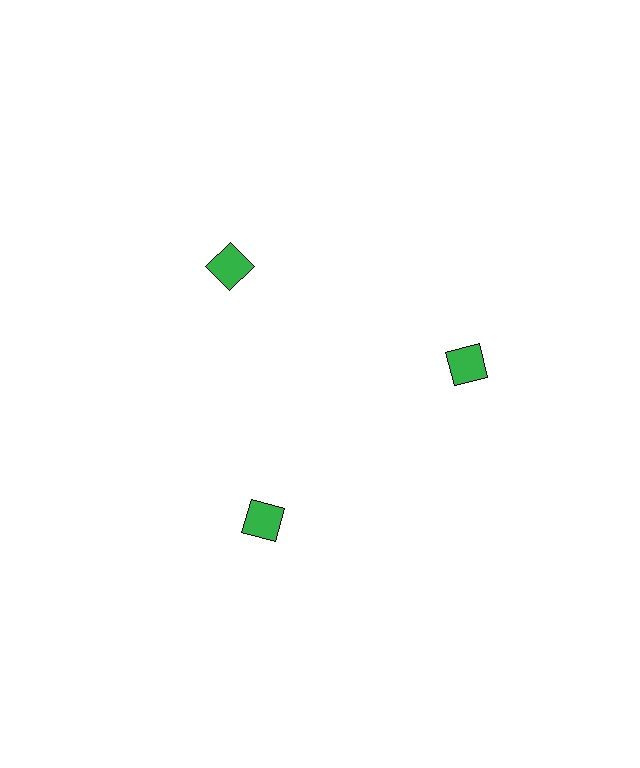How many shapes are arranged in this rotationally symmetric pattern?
There are 3 shapes, arranged in 3 groups of 1.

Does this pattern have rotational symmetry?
Yes, this pattern has 3-fold rotational symmetry. It looks the same after rotating 120 degrees around the center.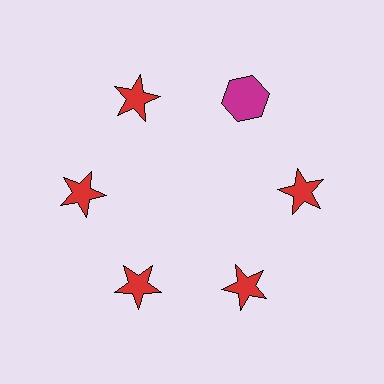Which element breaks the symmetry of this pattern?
The magenta hexagon at roughly the 1 o'clock position breaks the symmetry. All other shapes are red stars.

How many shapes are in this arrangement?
There are 6 shapes arranged in a ring pattern.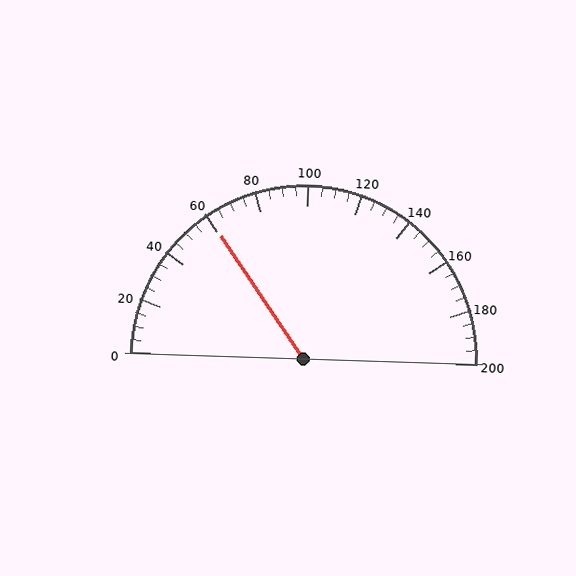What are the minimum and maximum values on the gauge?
The gauge ranges from 0 to 200.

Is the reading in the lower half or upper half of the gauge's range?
The reading is in the lower half of the range (0 to 200).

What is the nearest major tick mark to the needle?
The nearest major tick mark is 60.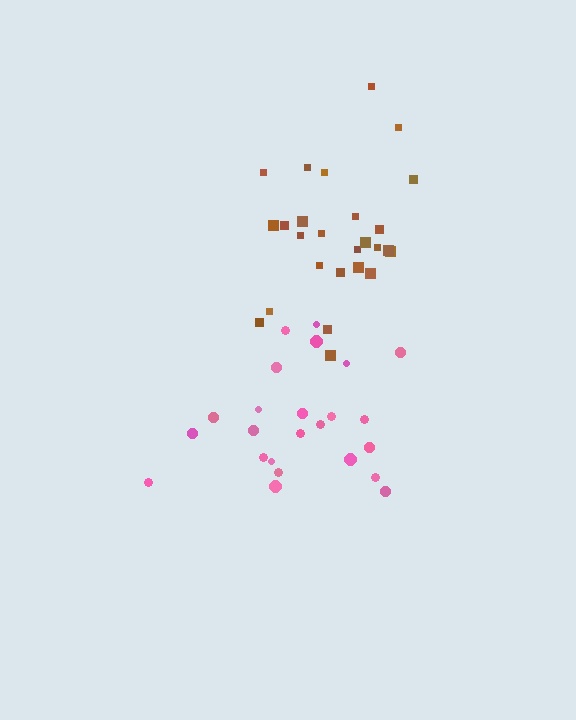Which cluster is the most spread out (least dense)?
Brown.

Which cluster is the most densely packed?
Pink.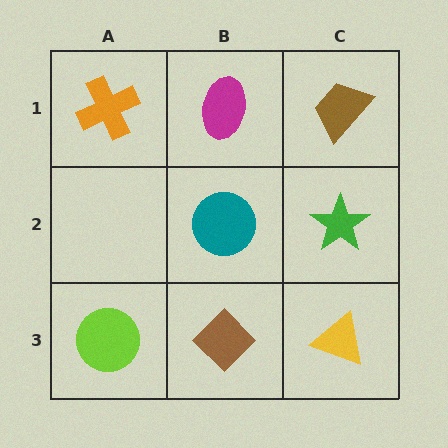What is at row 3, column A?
A lime circle.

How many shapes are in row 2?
2 shapes.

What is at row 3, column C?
A yellow triangle.